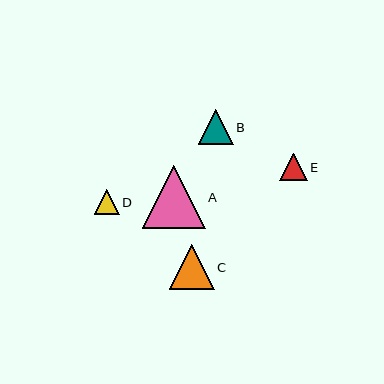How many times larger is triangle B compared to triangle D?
Triangle B is approximately 1.4 times the size of triangle D.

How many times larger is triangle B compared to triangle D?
Triangle B is approximately 1.4 times the size of triangle D.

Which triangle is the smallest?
Triangle D is the smallest with a size of approximately 25 pixels.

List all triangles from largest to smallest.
From largest to smallest: A, C, B, E, D.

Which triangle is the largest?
Triangle A is the largest with a size of approximately 63 pixels.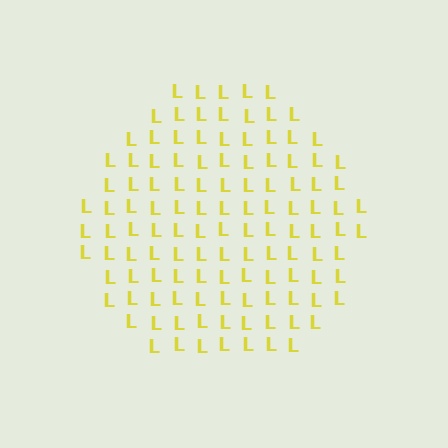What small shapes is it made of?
It is made of small letter L's.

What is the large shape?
The large shape is a circle.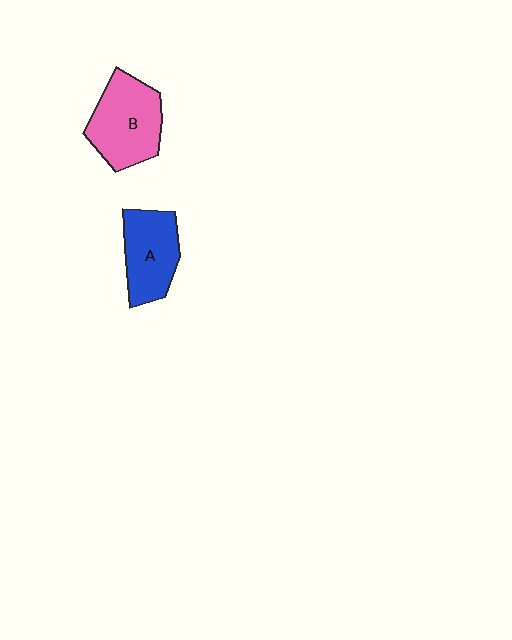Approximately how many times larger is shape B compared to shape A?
Approximately 1.2 times.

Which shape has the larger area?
Shape B (pink).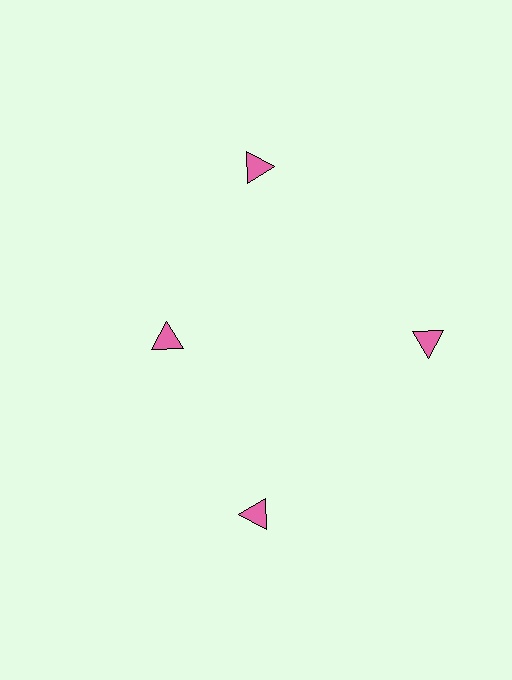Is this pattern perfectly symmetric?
No. The 4 pink triangles are arranged in a ring, but one element near the 9 o'clock position is pulled inward toward the center, breaking the 4-fold rotational symmetry.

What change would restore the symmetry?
The symmetry would be restored by moving it outward, back onto the ring so that all 4 triangles sit at equal angles and equal distance from the center.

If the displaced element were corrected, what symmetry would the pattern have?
It would have 4-fold rotational symmetry — the pattern would map onto itself every 90 degrees.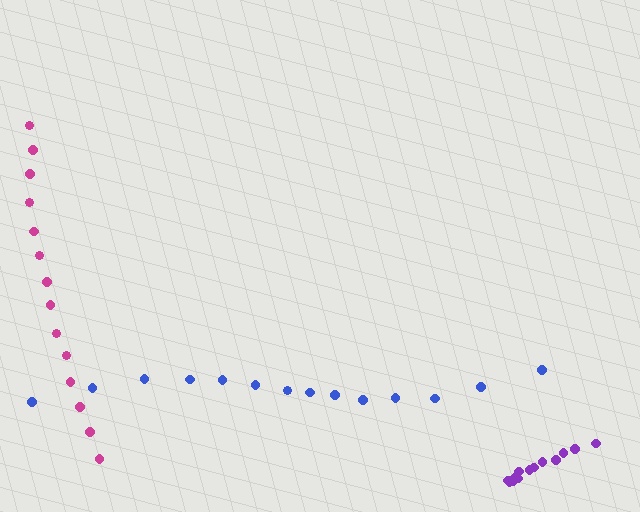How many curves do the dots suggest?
There are 3 distinct paths.